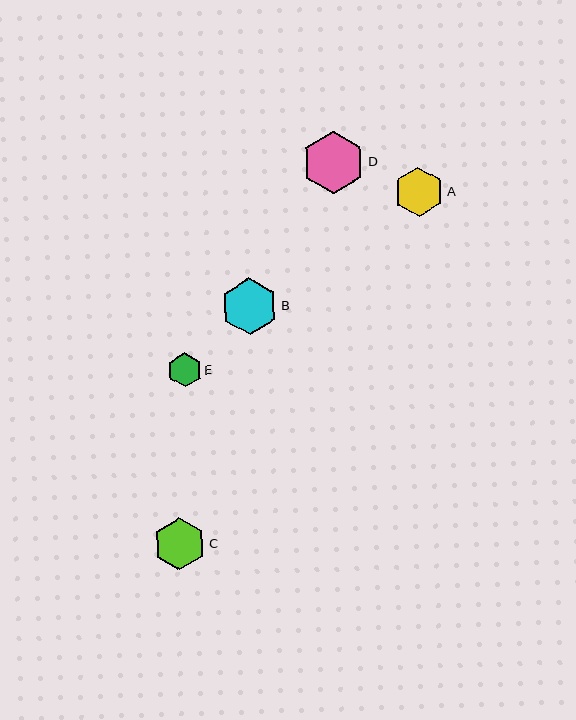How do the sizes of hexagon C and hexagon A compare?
Hexagon C and hexagon A are approximately the same size.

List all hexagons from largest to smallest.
From largest to smallest: D, B, C, A, E.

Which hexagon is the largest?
Hexagon D is the largest with a size of approximately 62 pixels.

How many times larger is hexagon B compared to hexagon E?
Hexagon B is approximately 1.7 times the size of hexagon E.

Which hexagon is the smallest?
Hexagon E is the smallest with a size of approximately 34 pixels.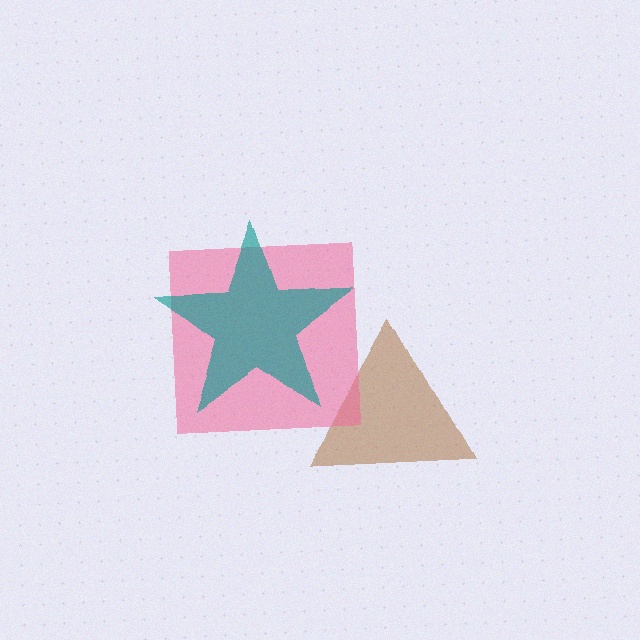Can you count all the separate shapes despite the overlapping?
Yes, there are 3 separate shapes.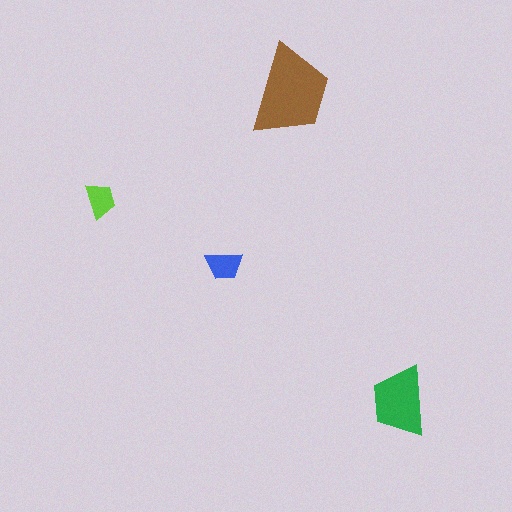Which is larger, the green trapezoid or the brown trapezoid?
The brown one.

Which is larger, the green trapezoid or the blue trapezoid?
The green one.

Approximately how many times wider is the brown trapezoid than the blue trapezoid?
About 2.5 times wider.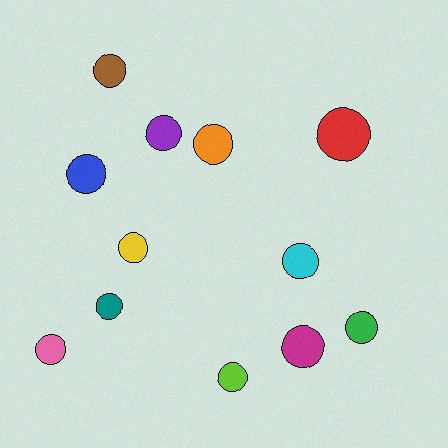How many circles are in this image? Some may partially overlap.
There are 12 circles.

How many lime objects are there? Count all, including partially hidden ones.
There is 1 lime object.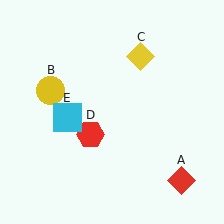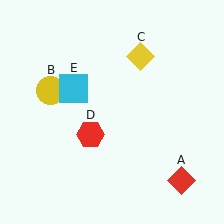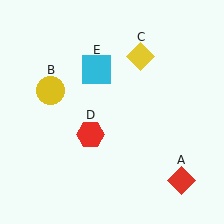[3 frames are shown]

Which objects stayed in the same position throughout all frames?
Red diamond (object A) and yellow circle (object B) and yellow diamond (object C) and red hexagon (object D) remained stationary.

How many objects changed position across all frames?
1 object changed position: cyan square (object E).